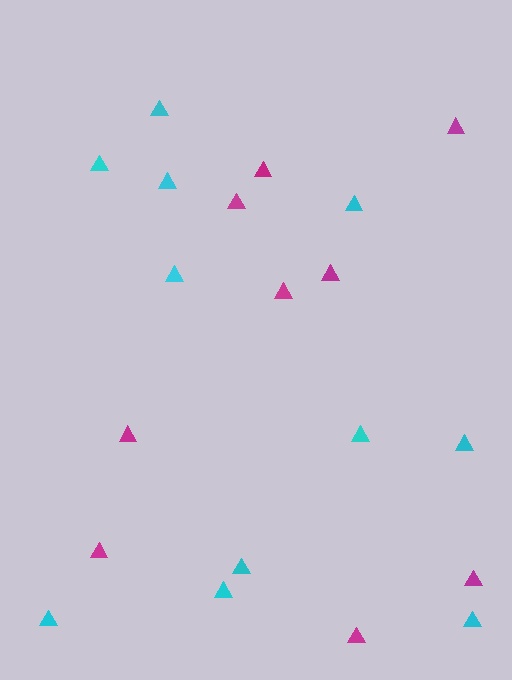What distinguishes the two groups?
There are 2 groups: one group of cyan triangles (11) and one group of magenta triangles (9).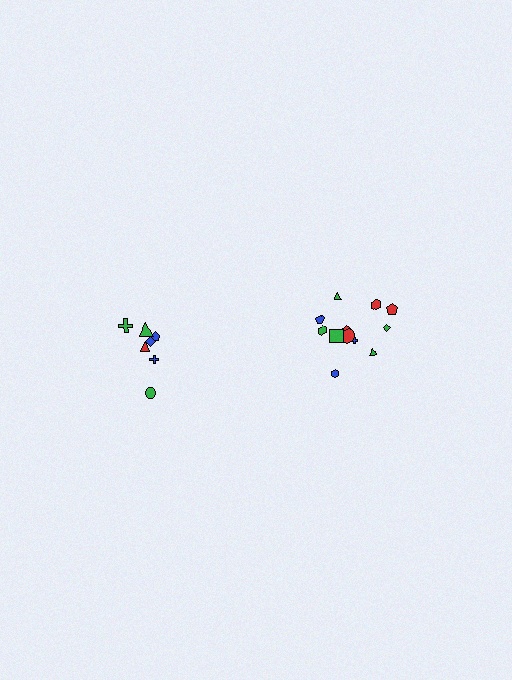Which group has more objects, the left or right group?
The right group.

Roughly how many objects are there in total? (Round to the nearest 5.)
Roughly 20 objects in total.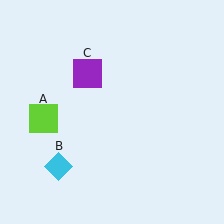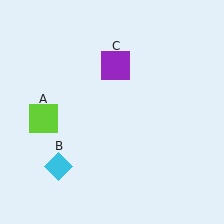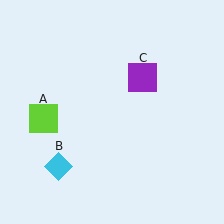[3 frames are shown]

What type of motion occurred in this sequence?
The purple square (object C) rotated clockwise around the center of the scene.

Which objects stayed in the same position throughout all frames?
Lime square (object A) and cyan diamond (object B) remained stationary.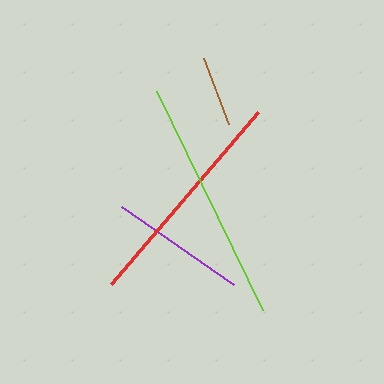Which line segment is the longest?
The lime line is the longest at approximately 243 pixels.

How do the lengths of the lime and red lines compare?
The lime and red lines are approximately the same length.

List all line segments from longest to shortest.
From longest to shortest: lime, red, purple, brown.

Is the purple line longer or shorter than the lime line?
The lime line is longer than the purple line.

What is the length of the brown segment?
The brown segment is approximately 71 pixels long.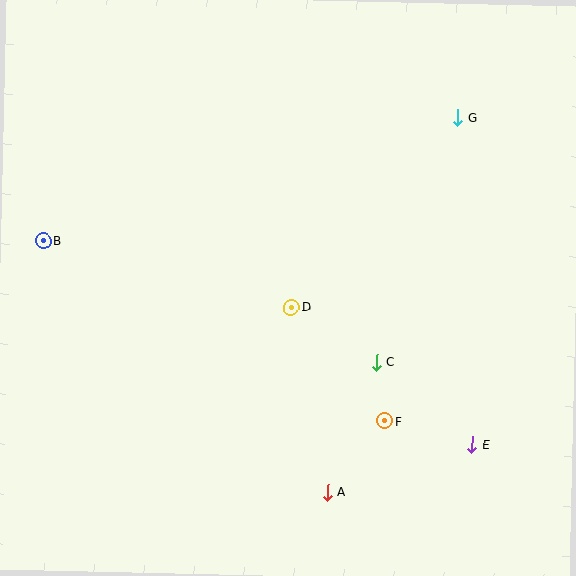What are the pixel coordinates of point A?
Point A is at (328, 492).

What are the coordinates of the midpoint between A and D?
The midpoint between A and D is at (309, 400).